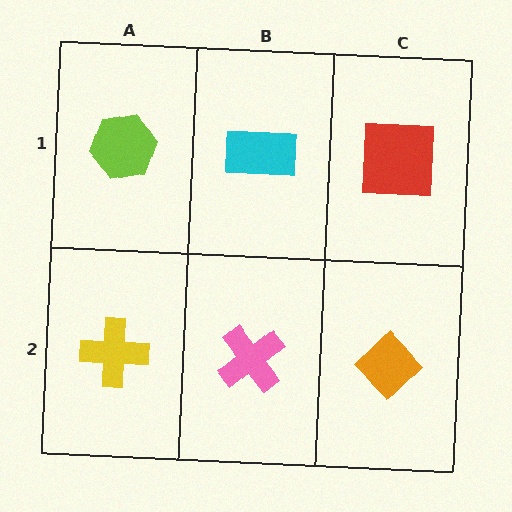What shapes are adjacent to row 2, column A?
A lime hexagon (row 1, column A), a pink cross (row 2, column B).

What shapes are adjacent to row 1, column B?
A pink cross (row 2, column B), a lime hexagon (row 1, column A), a red square (row 1, column C).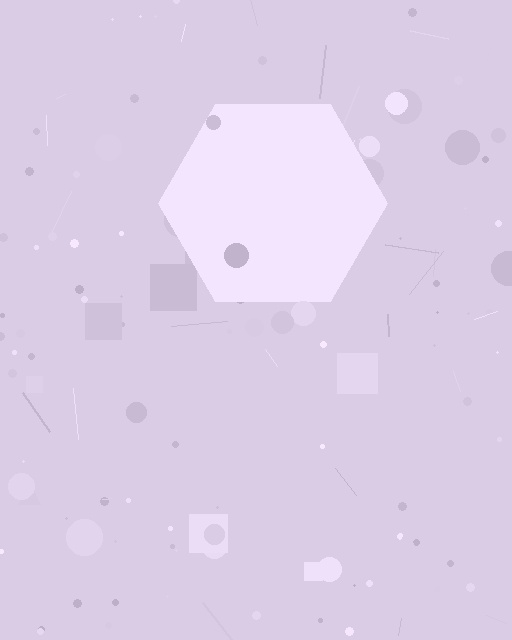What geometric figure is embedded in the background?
A hexagon is embedded in the background.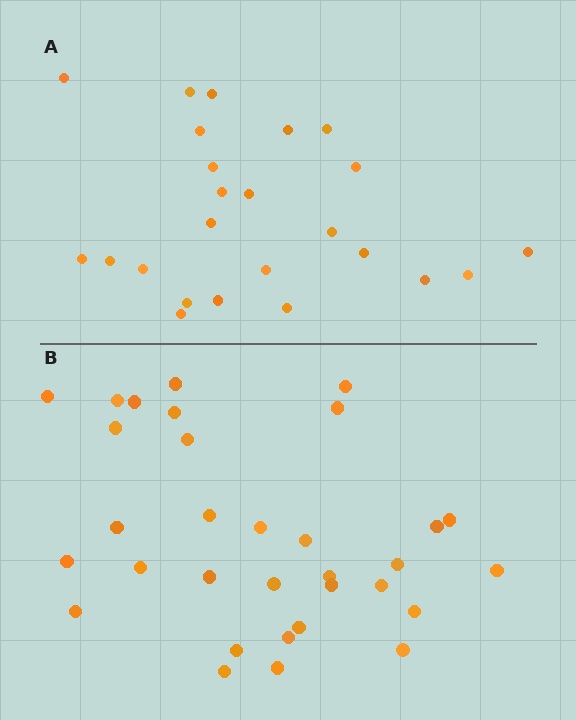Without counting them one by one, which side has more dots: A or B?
Region B (the bottom region) has more dots.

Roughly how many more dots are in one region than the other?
Region B has roughly 8 or so more dots than region A.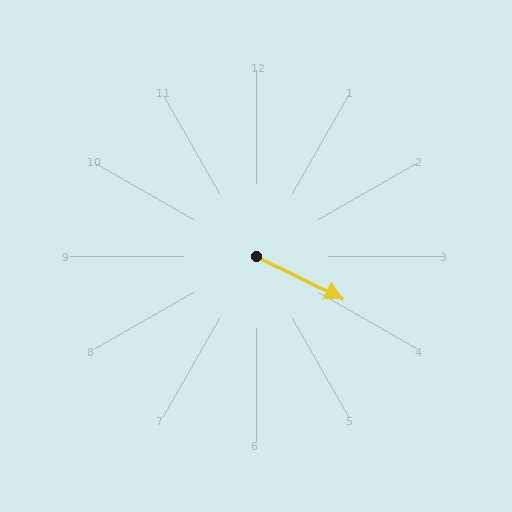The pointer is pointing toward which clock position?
Roughly 4 o'clock.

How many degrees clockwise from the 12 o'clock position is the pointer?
Approximately 116 degrees.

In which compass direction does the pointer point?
Southeast.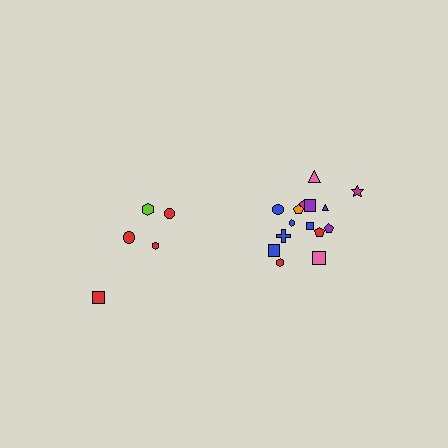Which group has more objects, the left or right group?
The right group.